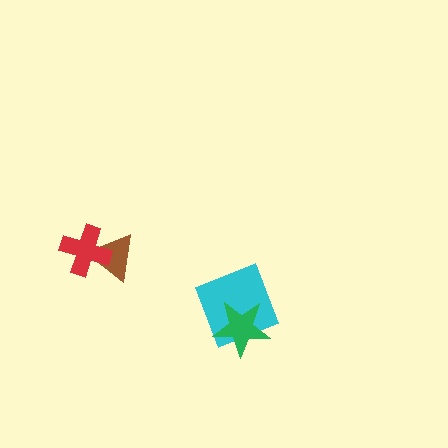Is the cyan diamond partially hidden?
Yes, it is partially covered by another shape.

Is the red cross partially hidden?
No, no other shape covers it.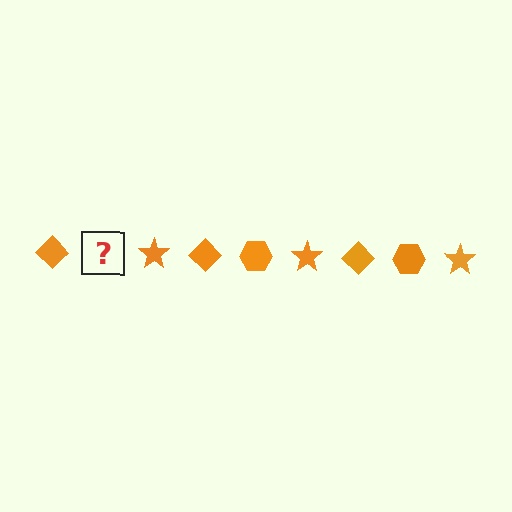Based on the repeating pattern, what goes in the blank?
The blank should be an orange hexagon.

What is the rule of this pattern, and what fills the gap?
The rule is that the pattern cycles through diamond, hexagon, star shapes in orange. The gap should be filled with an orange hexagon.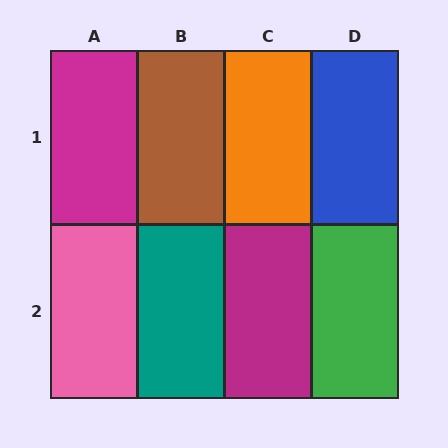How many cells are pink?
1 cell is pink.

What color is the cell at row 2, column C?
Magenta.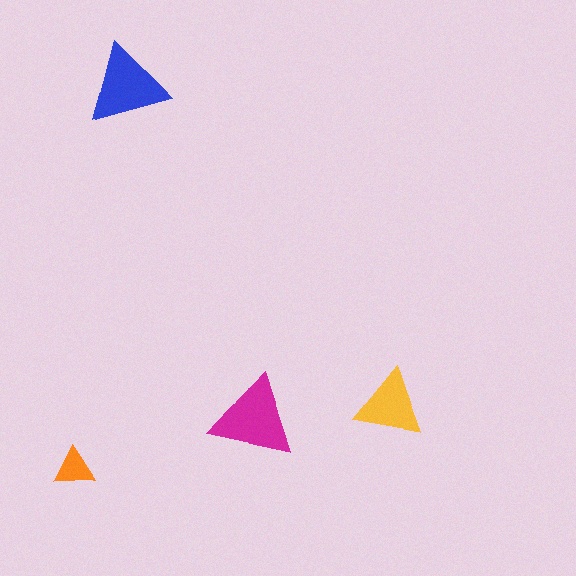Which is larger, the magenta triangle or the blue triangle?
The magenta one.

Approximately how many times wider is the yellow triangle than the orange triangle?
About 1.5 times wider.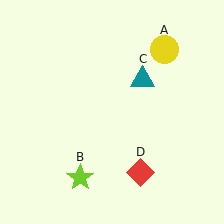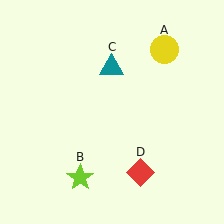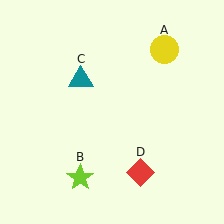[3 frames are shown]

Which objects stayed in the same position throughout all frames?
Yellow circle (object A) and lime star (object B) and red diamond (object D) remained stationary.